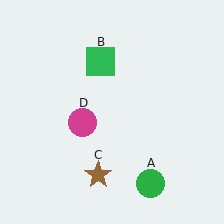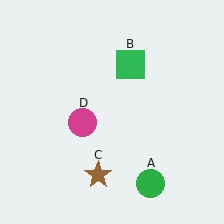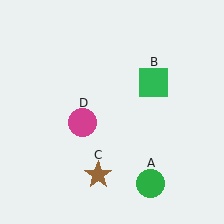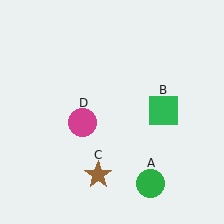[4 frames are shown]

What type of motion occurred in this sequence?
The green square (object B) rotated clockwise around the center of the scene.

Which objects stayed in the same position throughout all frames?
Green circle (object A) and brown star (object C) and magenta circle (object D) remained stationary.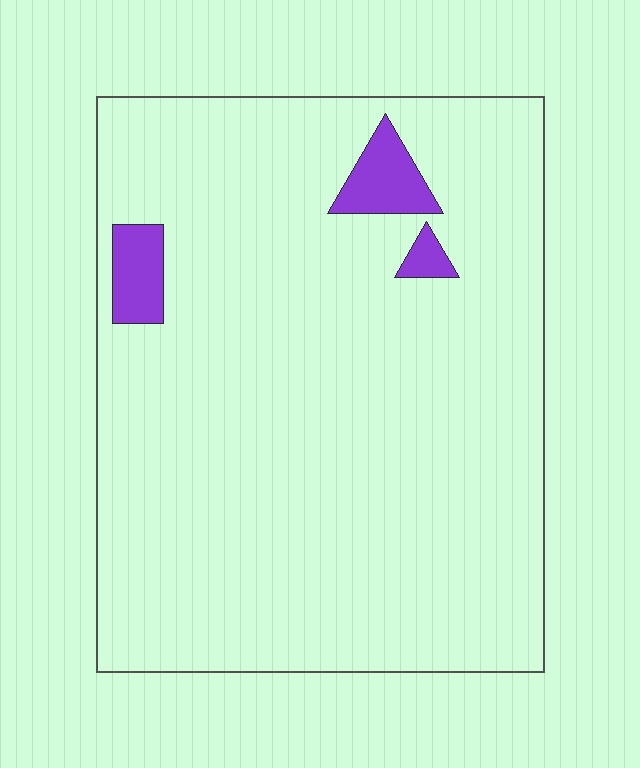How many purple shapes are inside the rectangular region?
3.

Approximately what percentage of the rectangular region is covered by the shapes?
Approximately 5%.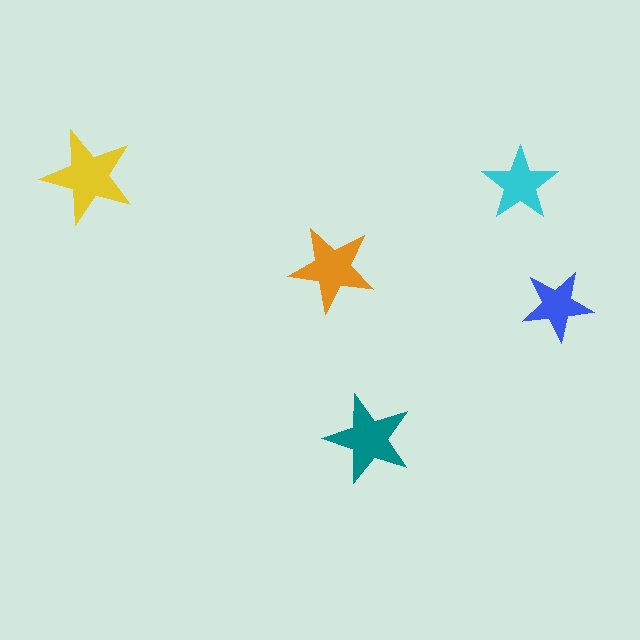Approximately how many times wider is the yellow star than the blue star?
About 1.5 times wider.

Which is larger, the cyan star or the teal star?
The teal one.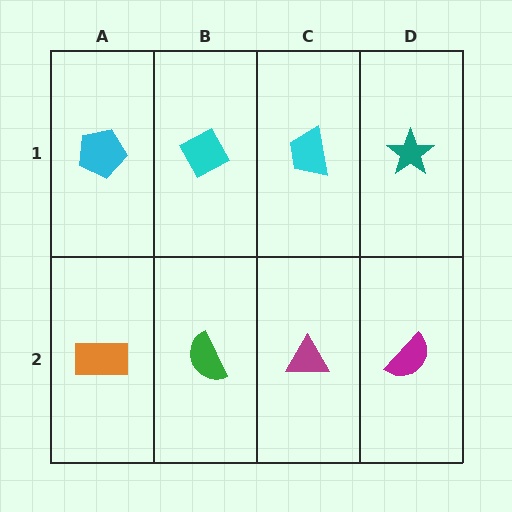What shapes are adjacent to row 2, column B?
A cyan diamond (row 1, column B), an orange rectangle (row 2, column A), a magenta triangle (row 2, column C).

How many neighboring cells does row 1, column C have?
3.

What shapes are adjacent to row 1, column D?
A magenta semicircle (row 2, column D), a cyan trapezoid (row 1, column C).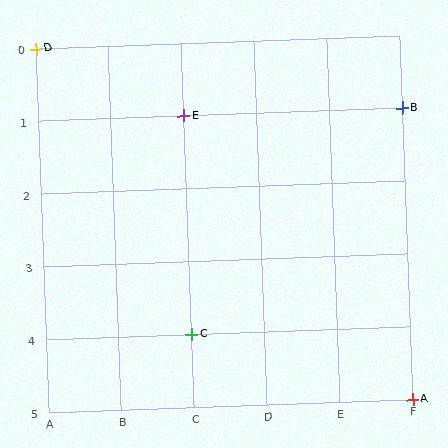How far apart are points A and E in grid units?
Points A and E are 3 columns and 4 rows apart (about 5.0 grid units diagonally).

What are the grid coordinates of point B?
Point B is at grid coordinates (F, 1).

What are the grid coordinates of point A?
Point A is at grid coordinates (F, 5).